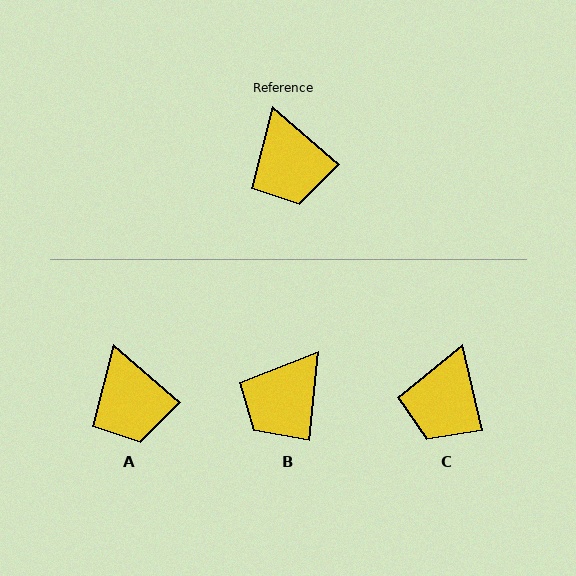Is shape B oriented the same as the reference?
No, it is off by about 55 degrees.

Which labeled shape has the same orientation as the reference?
A.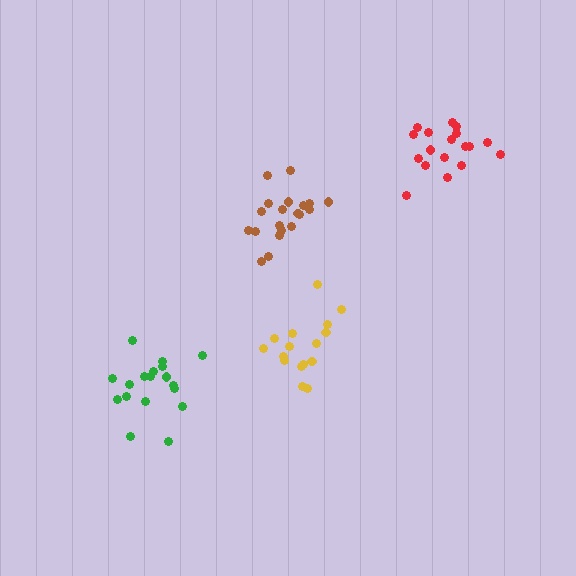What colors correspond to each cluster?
The clusters are colored: yellow, brown, red, green.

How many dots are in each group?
Group 1: 16 dots, Group 2: 20 dots, Group 3: 18 dots, Group 4: 18 dots (72 total).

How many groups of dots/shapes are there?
There are 4 groups.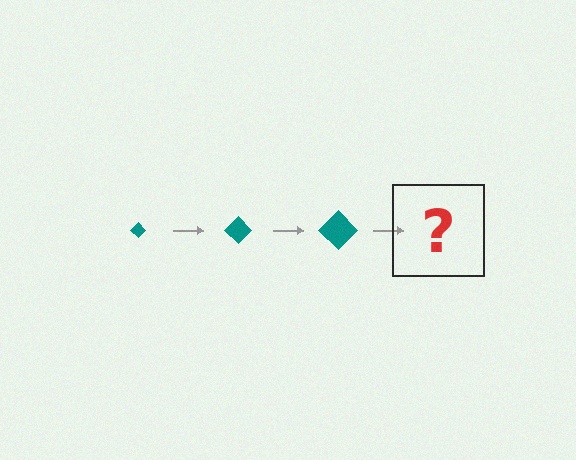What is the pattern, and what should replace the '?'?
The pattern is that the diamond gets progressively larger each step. The '?' should be a teal diamond, larger than the previous one.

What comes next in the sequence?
The next element should be a teal diamond, larger than the previous one.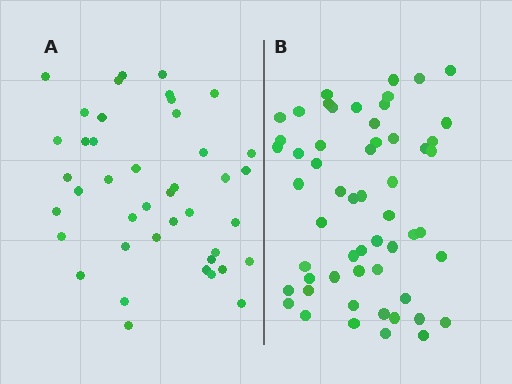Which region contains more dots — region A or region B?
Region B (the right region) has more dots.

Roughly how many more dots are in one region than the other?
Region B has approximately 15 more dots than region A.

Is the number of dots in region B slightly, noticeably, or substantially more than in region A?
Region B has noticeably more, but not dramatically so. The ratio is roughly 1.3 to 1.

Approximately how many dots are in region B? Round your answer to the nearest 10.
About 60 dots. (The exact count is 56, which rounds to 60.)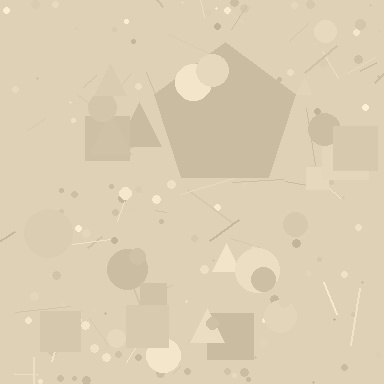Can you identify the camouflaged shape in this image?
The camouflaged shape is a pentagon.